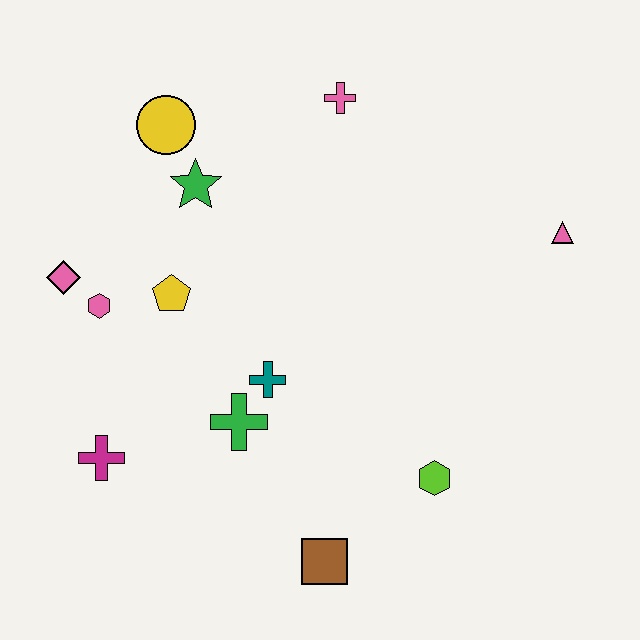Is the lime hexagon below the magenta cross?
Yes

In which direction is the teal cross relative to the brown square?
The teal cross is above the brown square.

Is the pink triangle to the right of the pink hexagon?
Yes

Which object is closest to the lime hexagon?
The brown square is closest to the lime hexagon.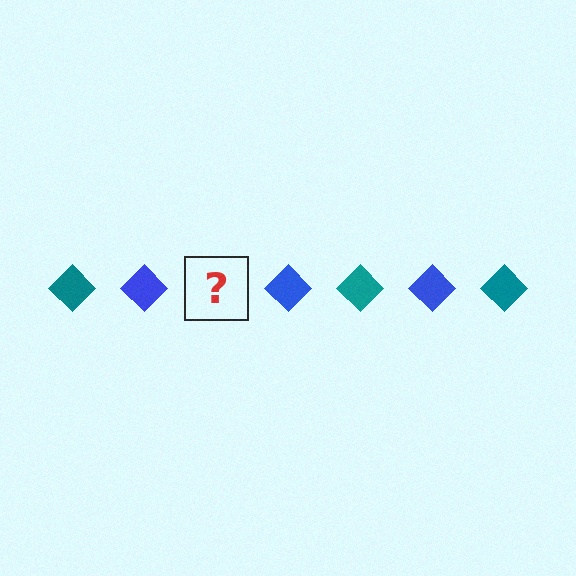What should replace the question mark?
The question mark should be replaced with a teal diamond.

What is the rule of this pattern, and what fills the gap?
The rule is that the pattern cycles through teal, blue diamonds. The gap should be filled with a teal diamond.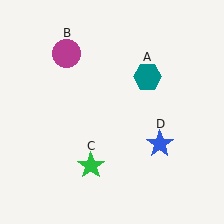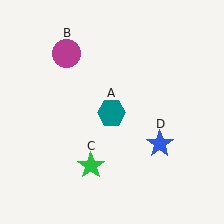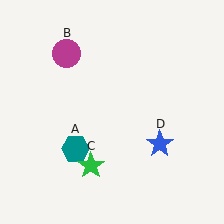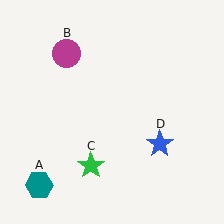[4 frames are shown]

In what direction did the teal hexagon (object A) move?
The teal hexagon (object A) moved down and to the left.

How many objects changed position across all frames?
1 object changed position: teal hexagon (object A).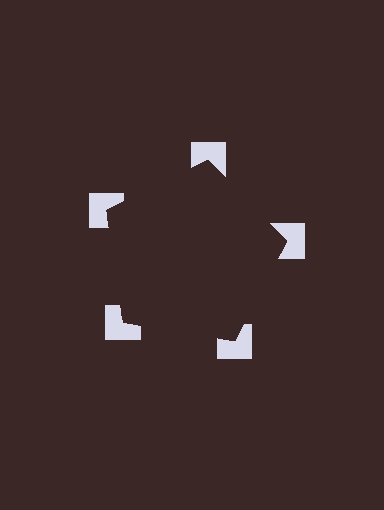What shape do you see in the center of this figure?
An illusory pentagon — its edges are inferred from the aligned wedge cuts in the notched squares, not physically drawn.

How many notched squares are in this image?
There are 5 — one at each vertex of the illusory pentagon.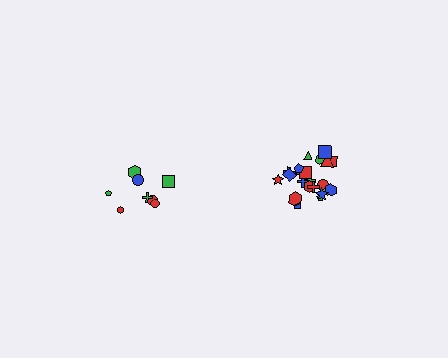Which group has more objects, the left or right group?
The right group.